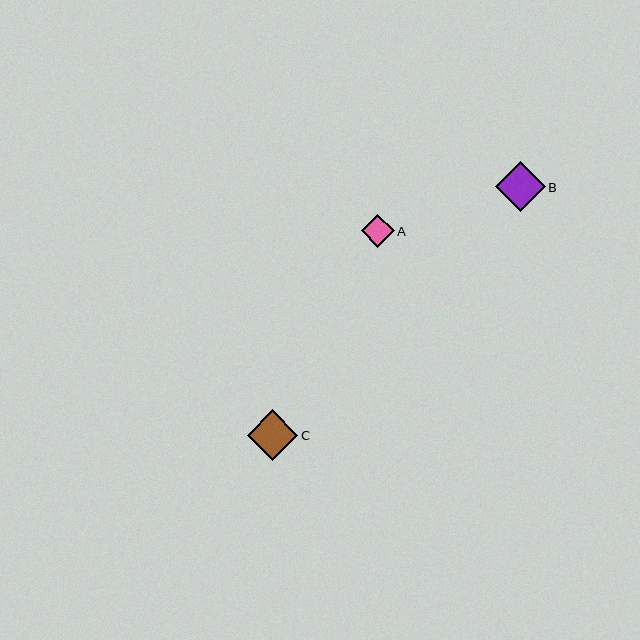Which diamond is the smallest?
Diamond A is the smallest with a size of approximately 33 pixels.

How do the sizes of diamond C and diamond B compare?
Diamond C and diamond B are approximately the same size.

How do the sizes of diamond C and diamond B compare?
Diamond C and diamond B are approximately the same size.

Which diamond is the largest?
Diamond C is the largest with a size of approximately 51 pixels.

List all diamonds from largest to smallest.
From largest to smallest: C, B, A.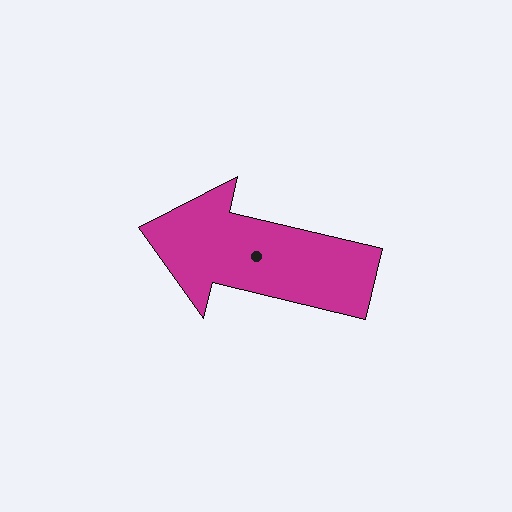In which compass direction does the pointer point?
West.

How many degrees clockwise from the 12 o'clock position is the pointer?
Approximately 283 degrees.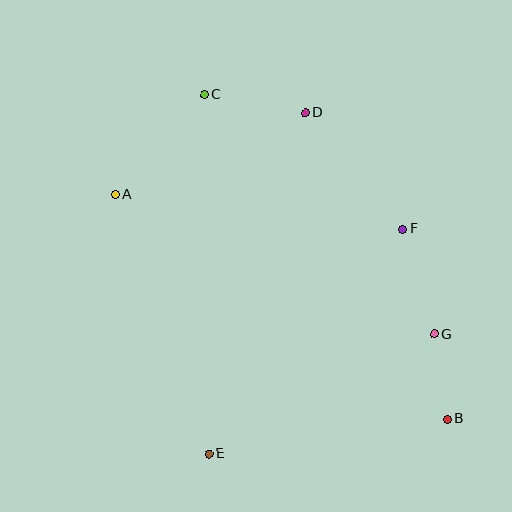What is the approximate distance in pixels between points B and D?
The distance between B and D is approximately 338 pixels.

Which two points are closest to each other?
Points B and G are closest to each other.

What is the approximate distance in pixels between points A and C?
The distance between A and C is approximately 134 pixels.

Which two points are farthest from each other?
Points B and C are farthest from each other.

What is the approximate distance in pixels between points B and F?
The distance between B and F is approximately 196 pixels.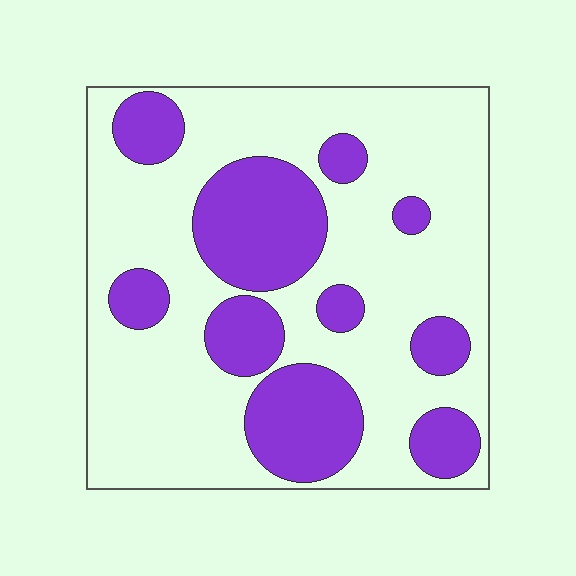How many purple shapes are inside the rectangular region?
10.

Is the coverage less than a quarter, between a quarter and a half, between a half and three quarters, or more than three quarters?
Between a quarter and a half.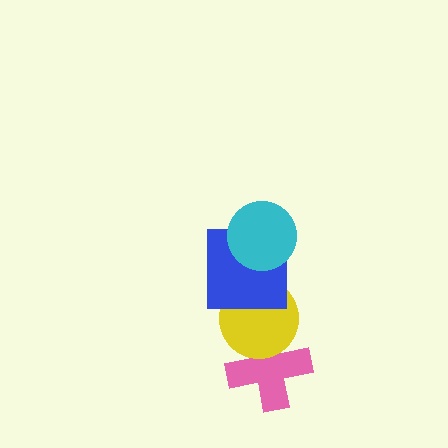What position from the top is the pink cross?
The pink cross is 4th from the top.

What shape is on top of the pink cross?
The yellow circle is on top of the pink cross.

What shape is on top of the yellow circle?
The blue square is on top of the yellow circle.